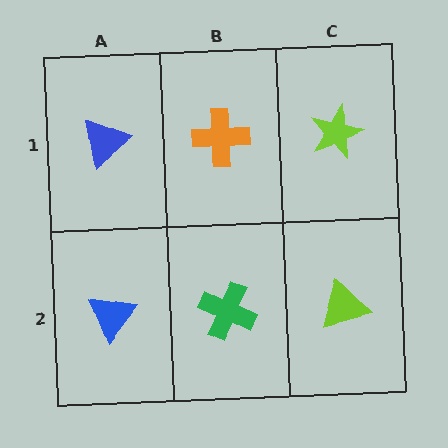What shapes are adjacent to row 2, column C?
A lime star (row 1, column C), a green cross (row 2, column B).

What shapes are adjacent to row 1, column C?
A lime triangle (row 2, column C), an orange cross (row 1, column B).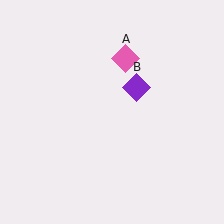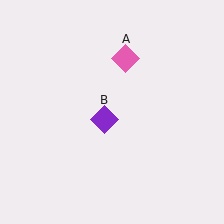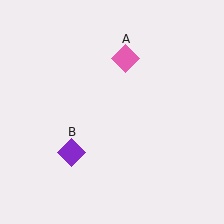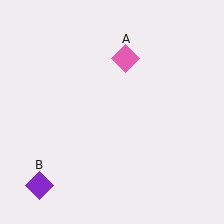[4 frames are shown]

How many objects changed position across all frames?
1 object changed position: purple diamond (object B).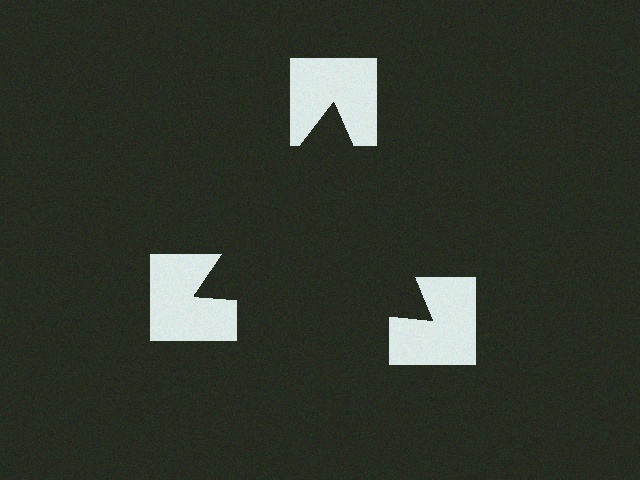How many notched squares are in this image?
There are 3 — one at each vertex of the illusory triangle.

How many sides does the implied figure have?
3 sides.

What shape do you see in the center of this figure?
An illusory triangle — its edges are inferred from the aligned wedge cuts in the notched squares, not physically drawn.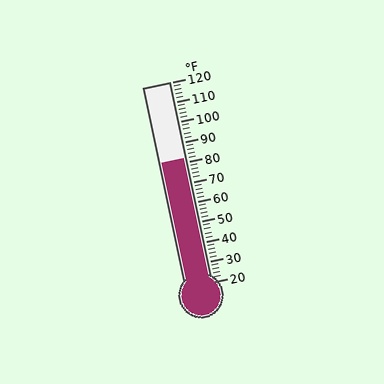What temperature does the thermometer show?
The thermometer shows approximately 82°F.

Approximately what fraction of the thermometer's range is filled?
The thermometer is filled to approximately 60% of its range.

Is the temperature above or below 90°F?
The temperature is below 90°F.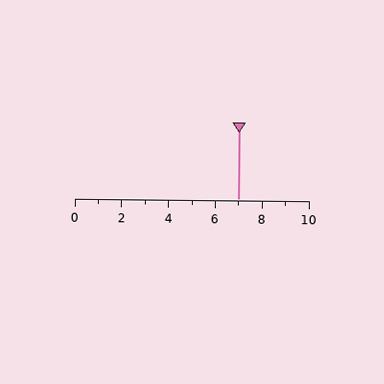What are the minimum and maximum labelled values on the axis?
The axis runs from 0 to 10.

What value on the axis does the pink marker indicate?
The marker indicates approximately 7.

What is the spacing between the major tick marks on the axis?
The major ticks are spaced 2 apart.